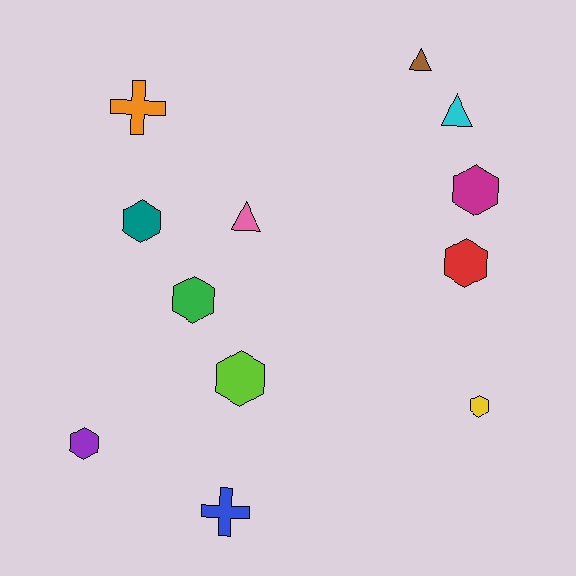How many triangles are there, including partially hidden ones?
There are 3 triangles.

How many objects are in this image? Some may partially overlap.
There are 12 objects.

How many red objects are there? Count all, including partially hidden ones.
There is 1 red object.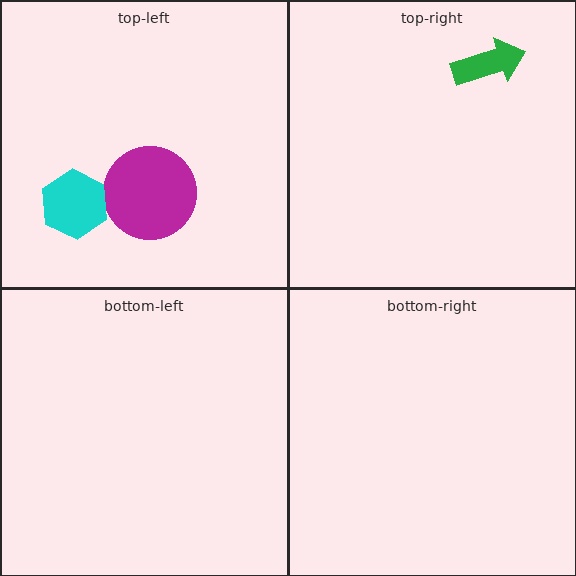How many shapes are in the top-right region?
1.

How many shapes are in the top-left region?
2.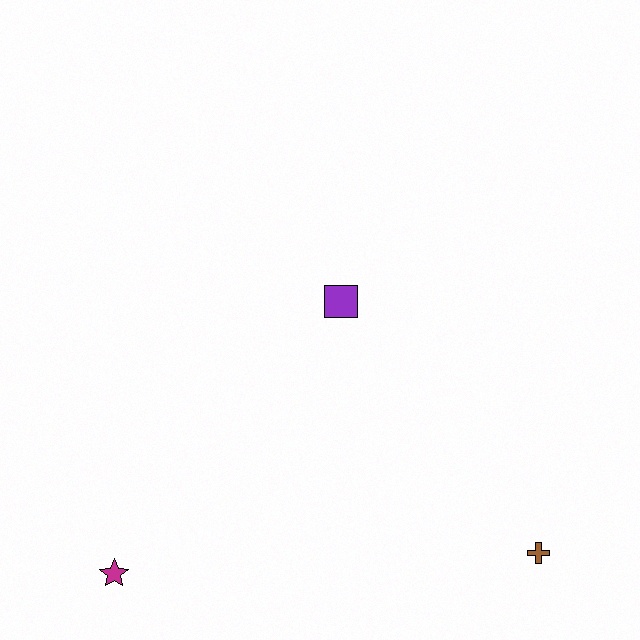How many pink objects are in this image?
There are no pink objects.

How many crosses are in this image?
There is 1 cross.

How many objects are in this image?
There are 3 objects.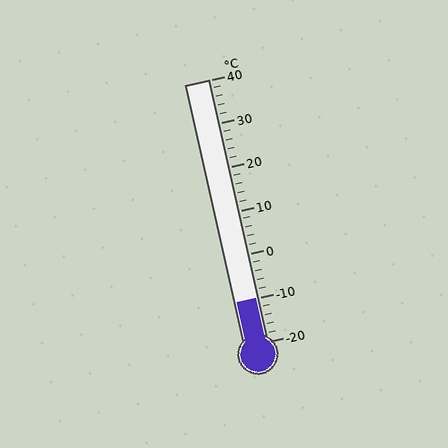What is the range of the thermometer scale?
The thermometer scale ranges from -20°C to 40°C.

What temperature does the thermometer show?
The thermometer shows approximately -10°C.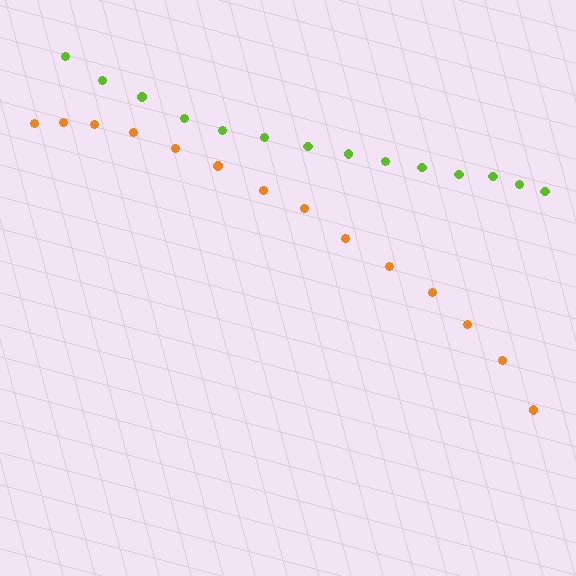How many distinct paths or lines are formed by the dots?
There are 2 distinct paths.